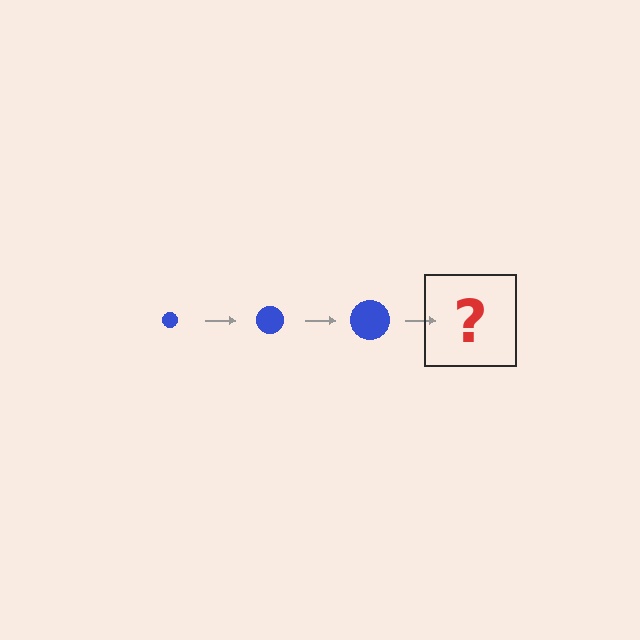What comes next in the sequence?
The next element should be a blue circle, larger than the previous one.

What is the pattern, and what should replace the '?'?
The pattern is that the circle gets progressively larger each step. The '?' should be a blue circle, larger than the previous one.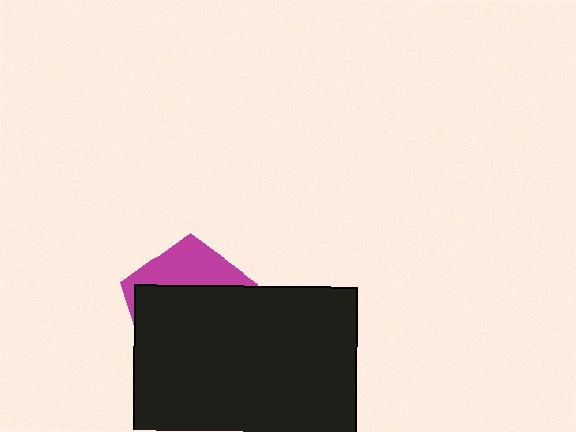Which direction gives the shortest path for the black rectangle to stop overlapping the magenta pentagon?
Moving down gives the shortest separation.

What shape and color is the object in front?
The object in front is a black rectangle.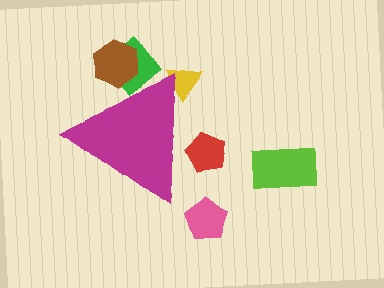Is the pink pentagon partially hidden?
No, the pink pentagon is fully visible.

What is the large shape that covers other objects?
A magenta triangle.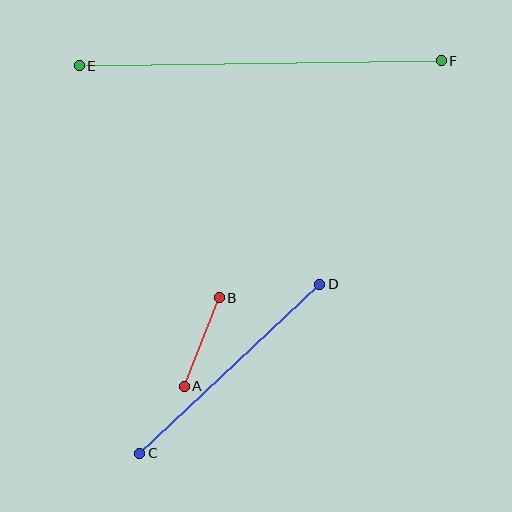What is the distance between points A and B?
The distance is approximately 95 pixels.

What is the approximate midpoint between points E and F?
The midpoint is at approximately (260, 63) pixels.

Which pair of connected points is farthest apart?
Points E and F are farthest apart.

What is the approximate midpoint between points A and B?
The midpoint is at approximately (202, 342) pixels.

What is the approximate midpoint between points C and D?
The midpoint is at approximately (230, 369) pixels.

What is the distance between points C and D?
The distance is approximately 247 pixels.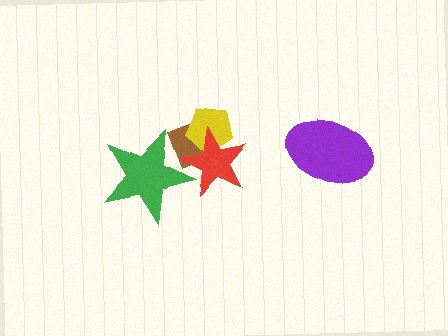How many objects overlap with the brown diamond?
3 objects overlap with the brown diamond.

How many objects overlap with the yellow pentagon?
2 objects overlap with the yellow pentagon.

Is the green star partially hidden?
Yes, it is partially covered by another shape.